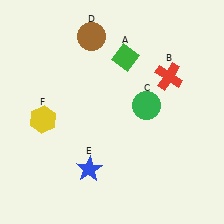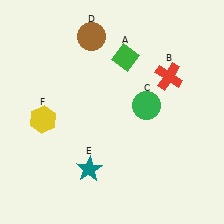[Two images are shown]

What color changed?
The star (E) changed from blue in Image 1 to teal in Image 2.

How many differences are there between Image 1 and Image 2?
There is 1 difference between the two images.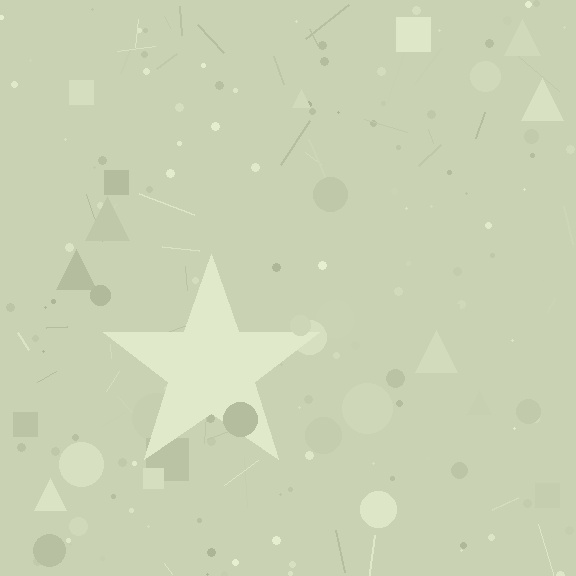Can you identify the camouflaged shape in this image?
The camouflaged shape is a star.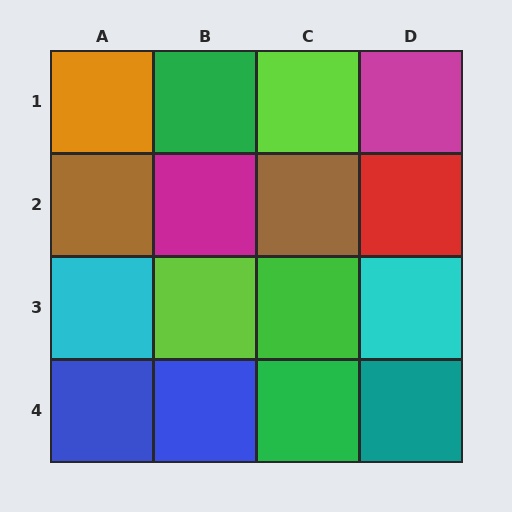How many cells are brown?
2 cells are brown.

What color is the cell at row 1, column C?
Lime.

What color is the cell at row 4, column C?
Green.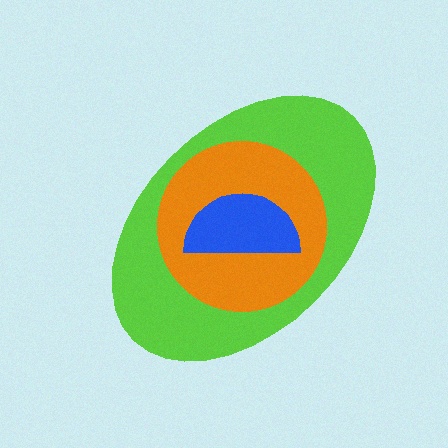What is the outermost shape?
The lime ellipse.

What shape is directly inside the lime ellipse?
The orange circle.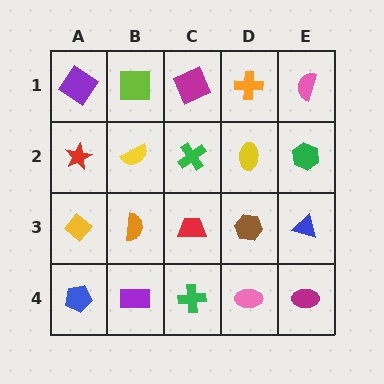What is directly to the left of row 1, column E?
An orange cross.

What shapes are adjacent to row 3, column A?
A red star (row 2, column A), a blue pentagon (row 4, column A), an orange semicircle (row 3, column B).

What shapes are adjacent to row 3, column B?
A yellow semicircle (row 2, column B), a purple rectangle (row 4, column B), a yellow diamond (row 3, column A), a red trapezoid (row 3, column C).